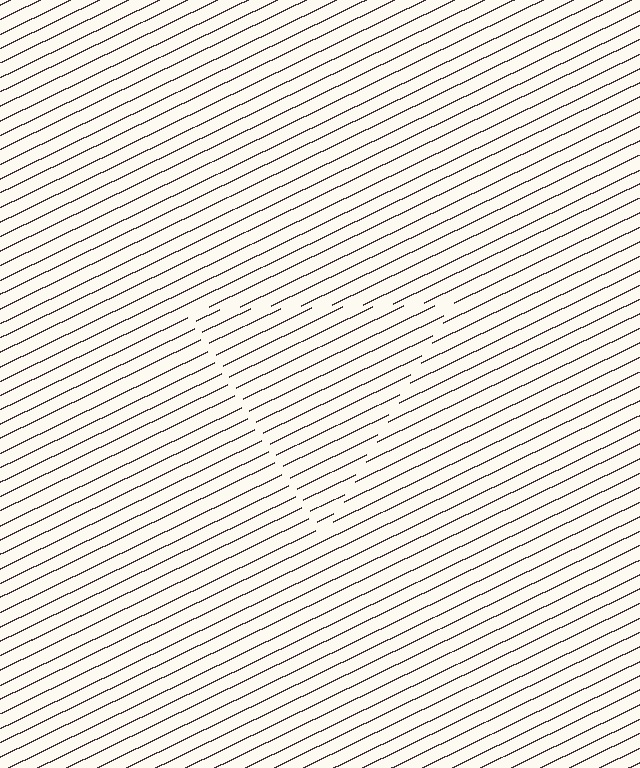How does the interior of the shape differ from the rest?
The interior of the shape contains the same grating, shifted by half a period — the contour is defined by the phase discontinuity where line-ends from the inner and outer gratings abut.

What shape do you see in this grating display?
An illusory triangle. The interior of the shape contains the same grating, shifted by half a period — the contour is defined by the phase discontinuity where line-ends from the inner and outer gratings abut.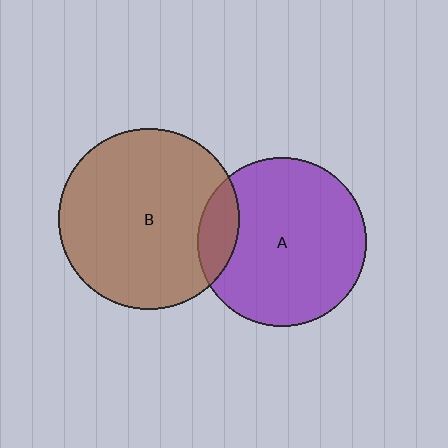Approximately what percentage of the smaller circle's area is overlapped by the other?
Approximately 15%.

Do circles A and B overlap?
Yes.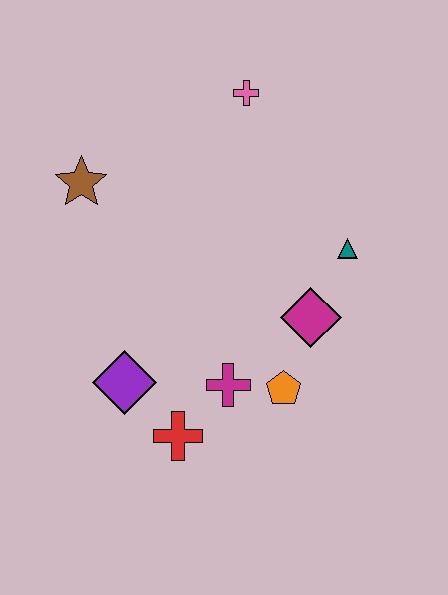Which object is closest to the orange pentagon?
The magenta cross is closest to the orange pentagon.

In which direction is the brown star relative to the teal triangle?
The brown star is to the left of the teal triangle.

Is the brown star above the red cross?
Yes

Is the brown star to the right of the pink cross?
No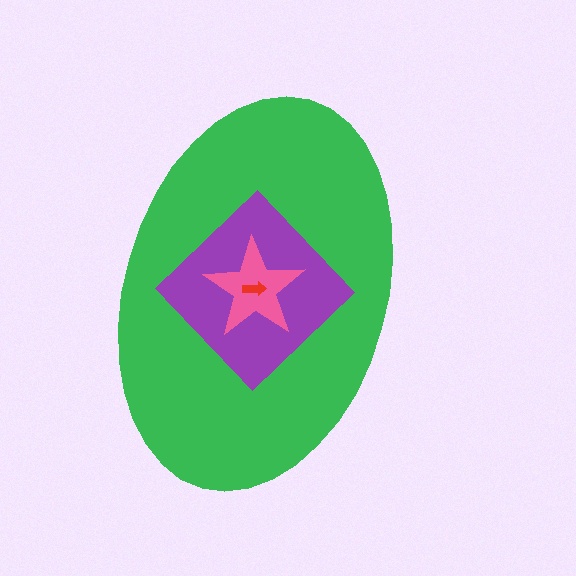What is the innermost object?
The red arrow.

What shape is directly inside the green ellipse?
The purple diamond.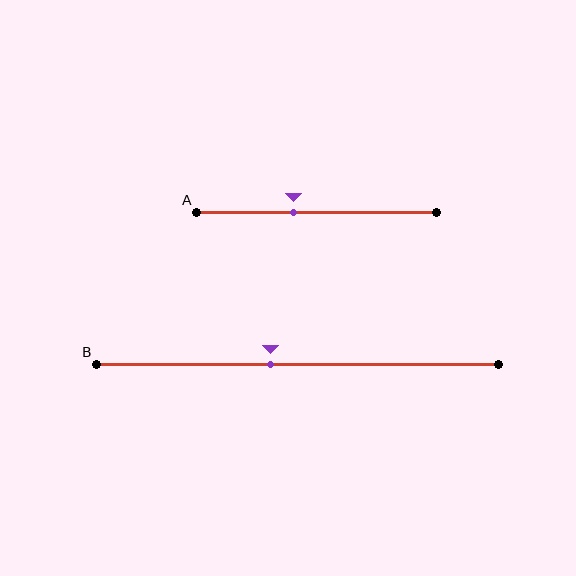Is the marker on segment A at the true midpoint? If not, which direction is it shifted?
No, the marker on segment A is shifted to the left by about 9% of the segment length.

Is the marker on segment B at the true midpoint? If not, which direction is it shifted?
No, the marker on segment B is shifted to the left by about 7% of the segment length.